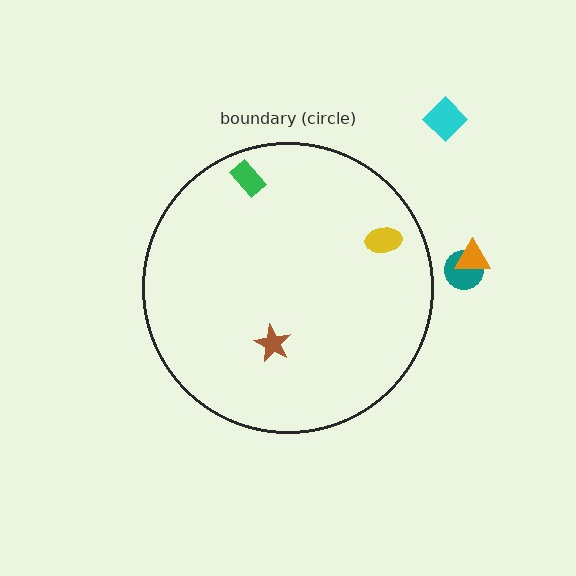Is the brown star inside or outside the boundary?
Inside.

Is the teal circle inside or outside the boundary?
Outside.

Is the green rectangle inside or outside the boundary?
Inside.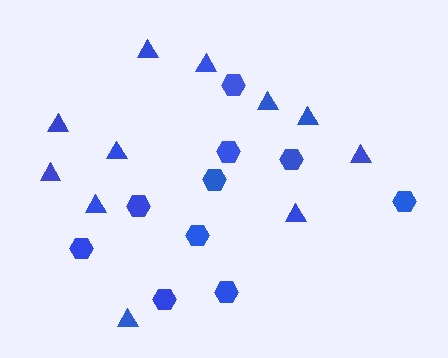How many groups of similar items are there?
There are 2 groups: one group of hexagons (10) and one group of triangles (11).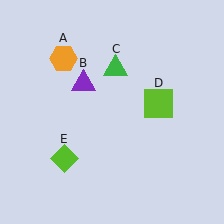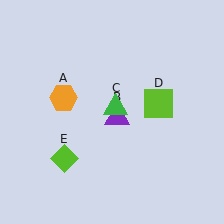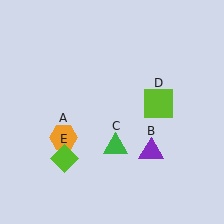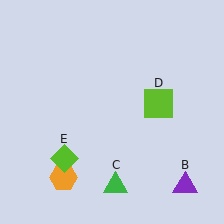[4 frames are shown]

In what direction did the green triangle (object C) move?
The green triangle (object C) moved down.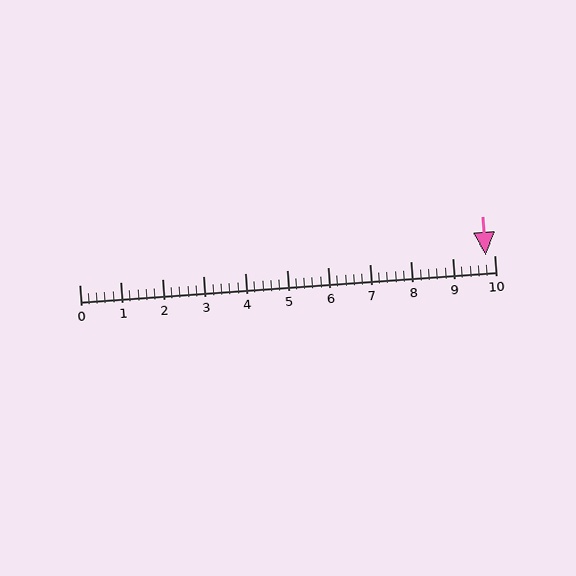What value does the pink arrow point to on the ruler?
The pink arrow points to approximately 9.8.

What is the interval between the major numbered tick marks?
The major tick marks are spaced 1 units apart.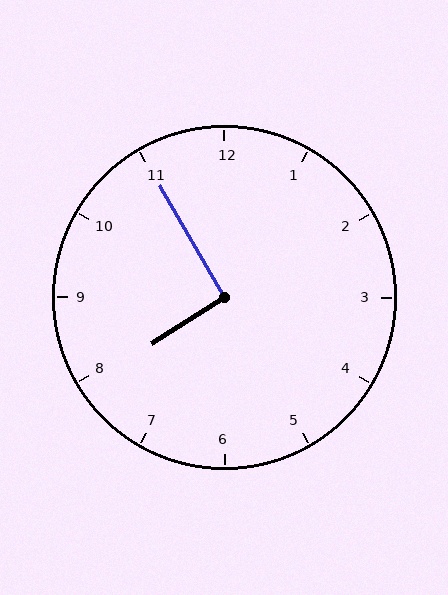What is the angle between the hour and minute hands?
Approximately 92 degrees.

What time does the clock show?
7:55.